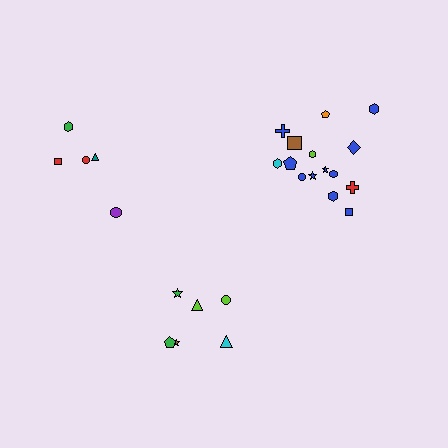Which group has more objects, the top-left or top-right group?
The top-right group.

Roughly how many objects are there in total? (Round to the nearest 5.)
Roughly 25 objects in total.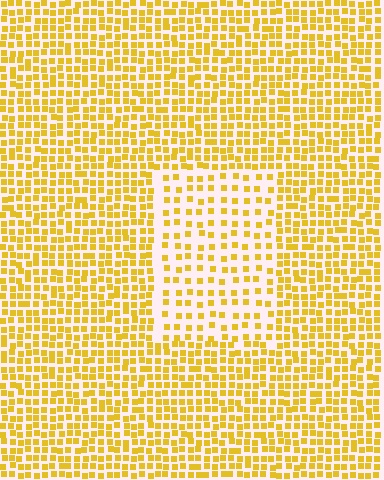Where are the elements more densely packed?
The elements are more densely packed outside the rectangle boundary.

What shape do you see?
I see a rectangle.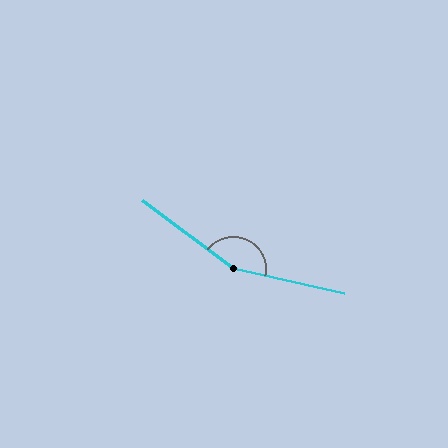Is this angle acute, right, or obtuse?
It is obtuse.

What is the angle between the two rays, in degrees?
Approximately 156 degrees.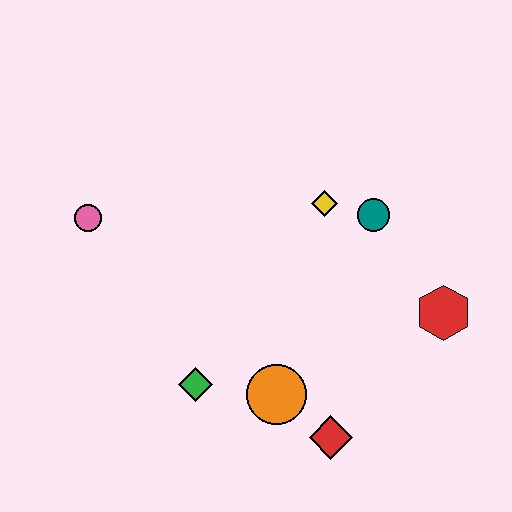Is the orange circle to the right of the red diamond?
No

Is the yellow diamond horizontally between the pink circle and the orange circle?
No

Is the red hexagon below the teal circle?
Yes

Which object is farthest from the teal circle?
The pink circle is farthest from the teal circle.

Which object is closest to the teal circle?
The yellow diamond is closest to the teal circle.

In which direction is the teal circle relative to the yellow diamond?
The teal circle is to the right of the yellow diamond.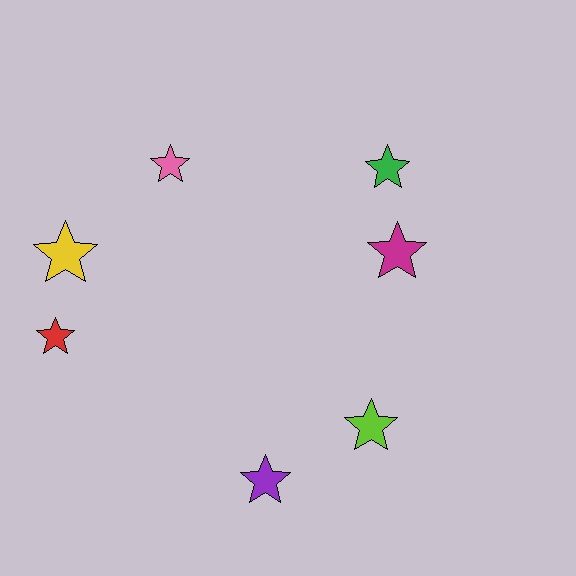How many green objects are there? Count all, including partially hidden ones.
There is 1 green object.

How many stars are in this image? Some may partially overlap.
There are 7 stars.